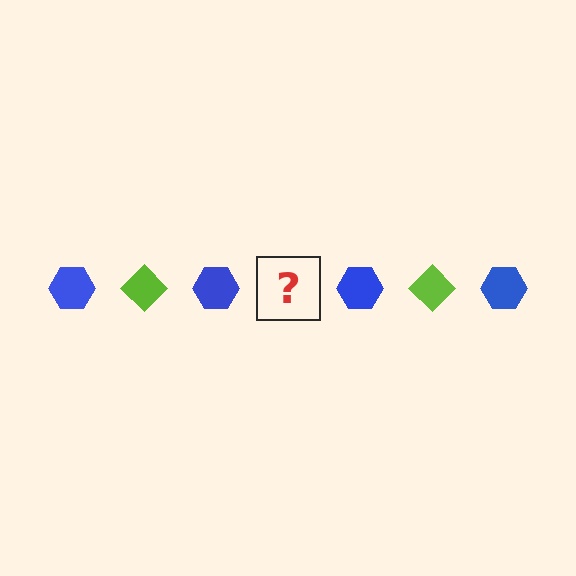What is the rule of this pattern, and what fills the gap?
The rule is that the pattern alternates between blue hexagon and lime diamond. The gap should be filled with a lime diamond.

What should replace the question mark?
The question mark should be replaced with a lime diamond.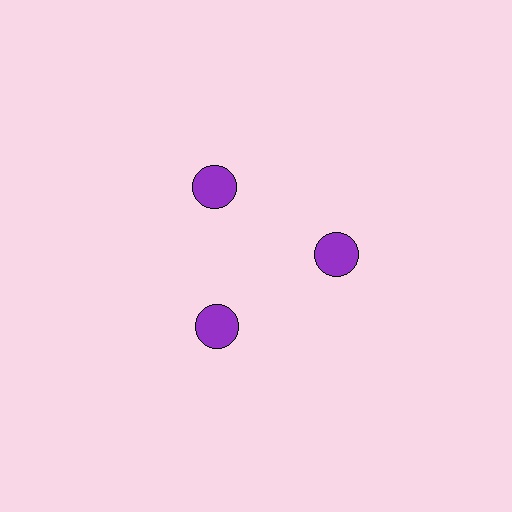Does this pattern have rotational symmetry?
Yes, this pattern has 3-fold rotational symmetry. It looks the same after rotating 120 degrees around the center.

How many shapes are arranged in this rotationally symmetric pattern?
There are 3 shapes, arranged in 3 groups of 1.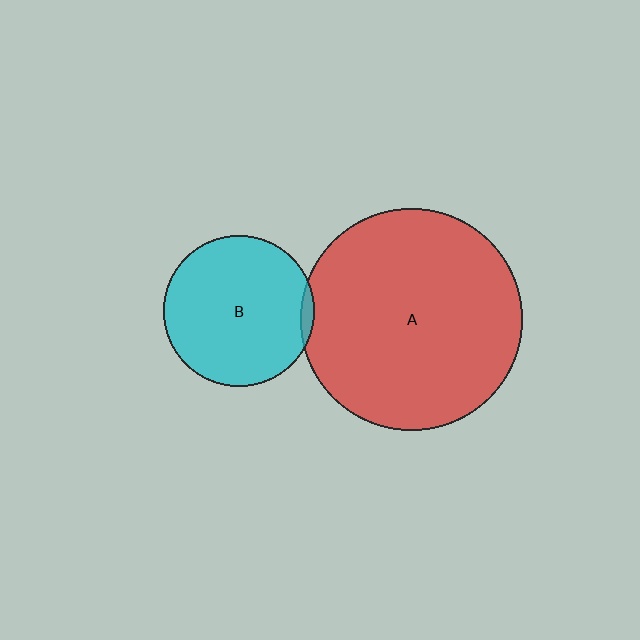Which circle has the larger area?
Circle A (red).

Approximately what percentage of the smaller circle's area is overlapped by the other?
Approximately 5%.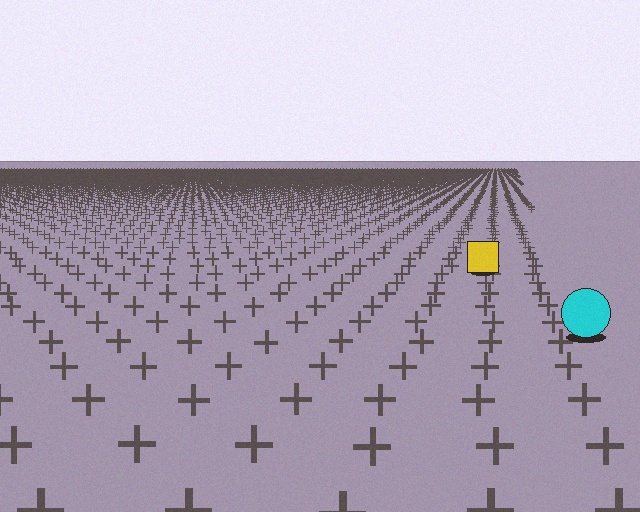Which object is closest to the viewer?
The cyan circle is closest. The texture marks near it are larger and more spread out.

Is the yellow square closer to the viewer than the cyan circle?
No. The cyan circle is closer — you can tell from the texture gradient: the ground texture is coarser near it.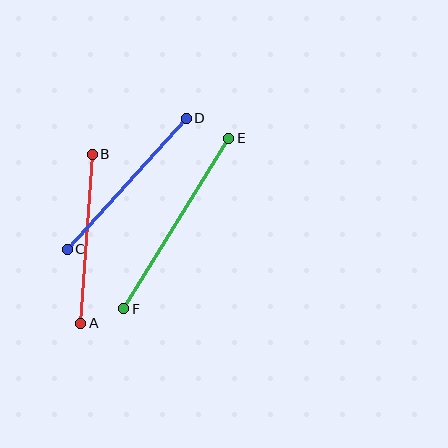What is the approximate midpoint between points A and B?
The midpoint is at approximately (86, 239) pixels.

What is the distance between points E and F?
The distance is approximately 200 pixels.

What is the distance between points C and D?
The distance is approximately 177 pixels.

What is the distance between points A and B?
The distance is approximately 170 pixels.